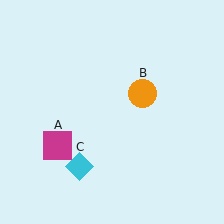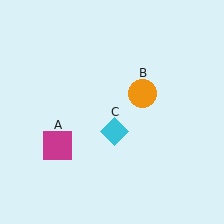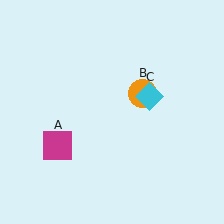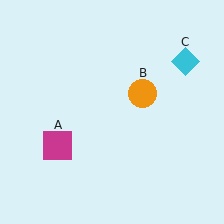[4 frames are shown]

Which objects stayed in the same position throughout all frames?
Magenta square (object A) and orange circle (object B) remained stationary.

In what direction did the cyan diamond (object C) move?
The cyan diamond (object C) moved up and to the right.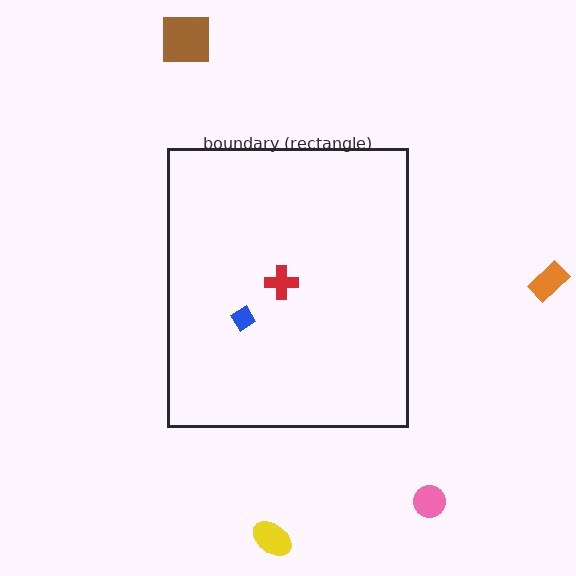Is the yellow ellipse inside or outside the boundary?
Outside.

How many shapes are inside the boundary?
2 inside, 4 outside.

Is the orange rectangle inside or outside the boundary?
Outside.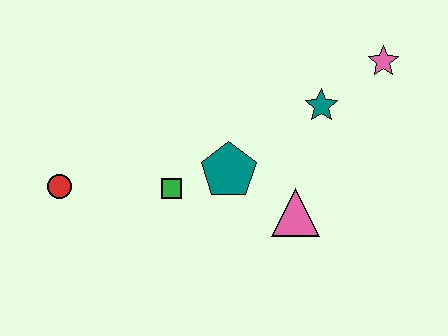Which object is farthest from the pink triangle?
The red circle is farthest from the pink triangle.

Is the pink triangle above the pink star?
No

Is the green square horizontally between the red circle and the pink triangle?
Yes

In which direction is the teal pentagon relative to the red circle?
The teal pentagon is to the right of the red circle.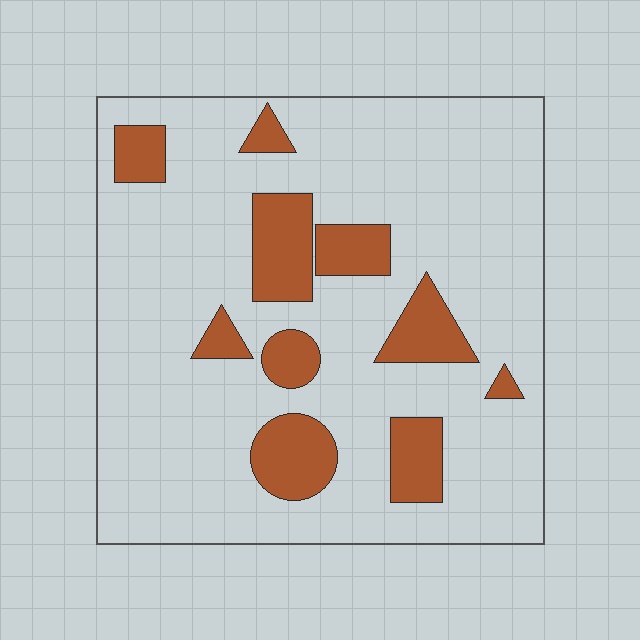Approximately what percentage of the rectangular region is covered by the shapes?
Approximately 20%.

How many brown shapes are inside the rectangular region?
10.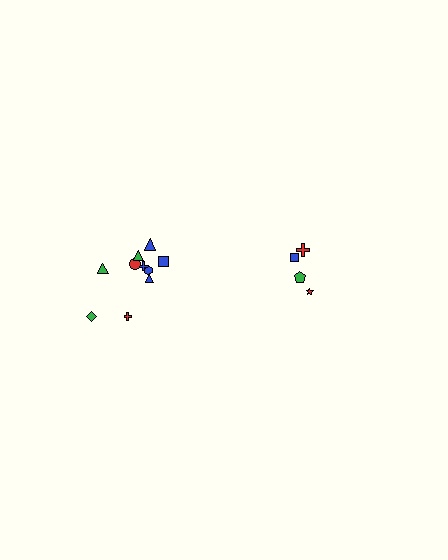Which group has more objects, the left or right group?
The left group.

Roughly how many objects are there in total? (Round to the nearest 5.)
Roughly 15 objects in total.